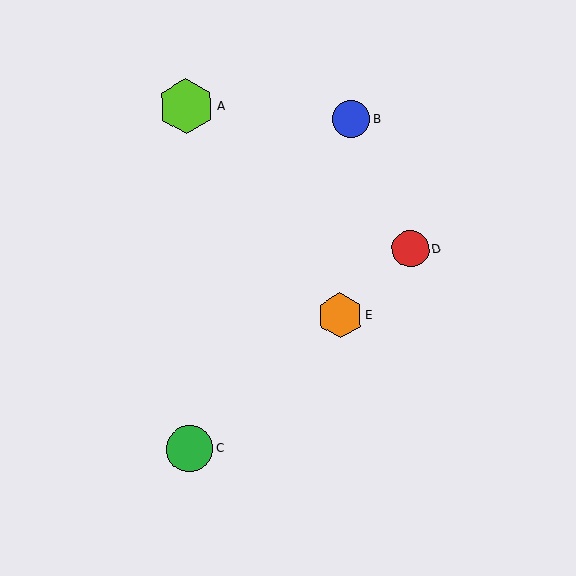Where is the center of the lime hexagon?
The center of the lime hexagon is at (186, 107).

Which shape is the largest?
The lime hexagon (labeled A) is the largest.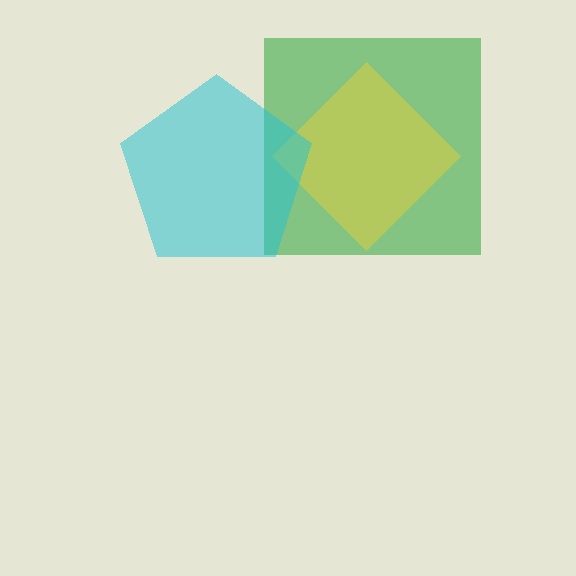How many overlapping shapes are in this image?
There are 3 overlapping shapes in the image.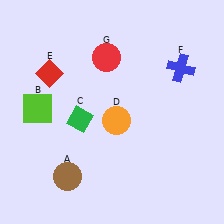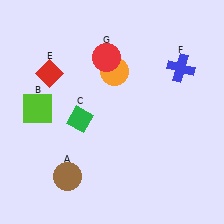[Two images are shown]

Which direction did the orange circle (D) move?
The orange circle (D) moved up.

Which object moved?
The orange circle (D) moved up.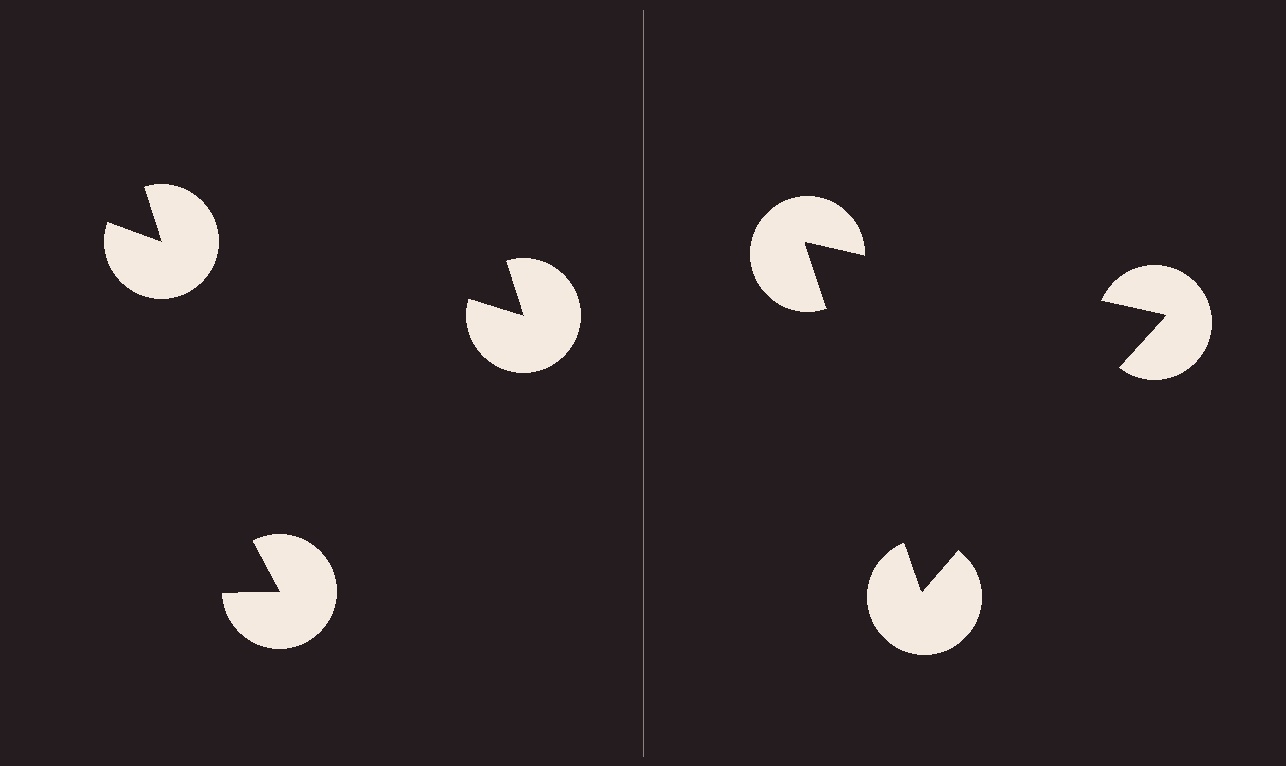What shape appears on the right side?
An illusory triangle.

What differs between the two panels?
The pac-man discs are positioned identically on both sides; only the wedge orientations differ. On the right they align to a triangle; on the left they are misaligned.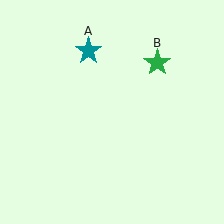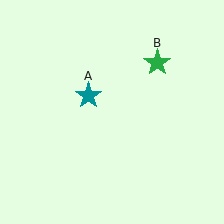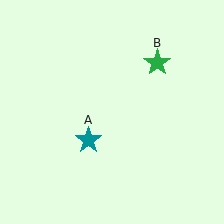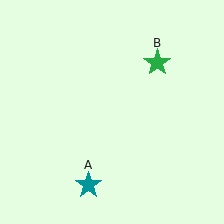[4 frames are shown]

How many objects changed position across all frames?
1 object changed position: teal star (object A).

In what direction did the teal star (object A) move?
The teal star (object A) moved down.